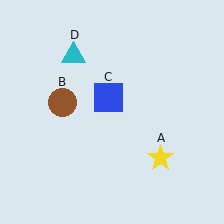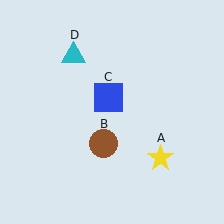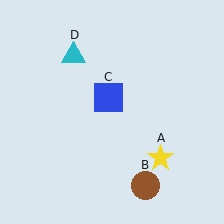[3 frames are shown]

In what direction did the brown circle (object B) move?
The brown circle (object B) moved down and to the right.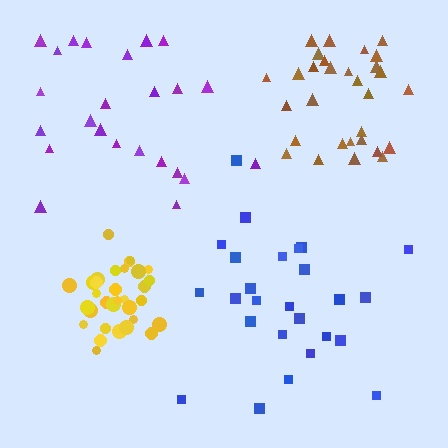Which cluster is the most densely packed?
Yellow.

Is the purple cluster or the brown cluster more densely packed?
Brown.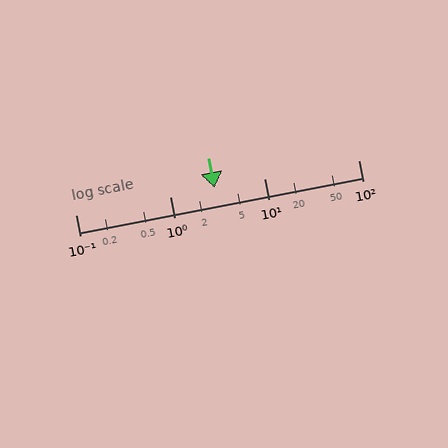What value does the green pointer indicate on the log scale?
The pointer indicates approximately 3.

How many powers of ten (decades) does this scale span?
The scale spans 3 decades, from 0.1 to 100.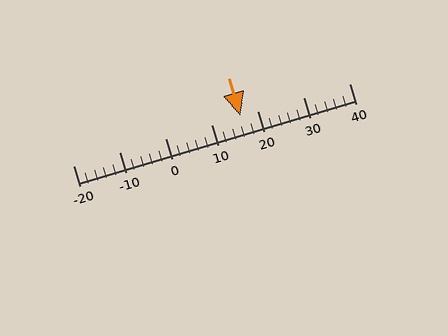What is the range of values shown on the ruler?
The ruler shows values from -20 to 40.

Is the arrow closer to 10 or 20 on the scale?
The arrow is closer to 20.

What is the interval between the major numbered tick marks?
The major tick marks are spaced 10 units apart.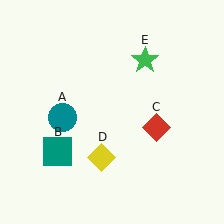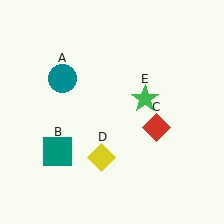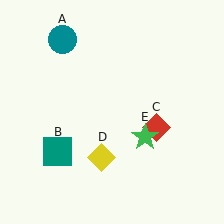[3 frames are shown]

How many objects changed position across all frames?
2 objects changed position: teal circle (object A), green star (object E).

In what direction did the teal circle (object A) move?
The teal circle (object A) moved up.